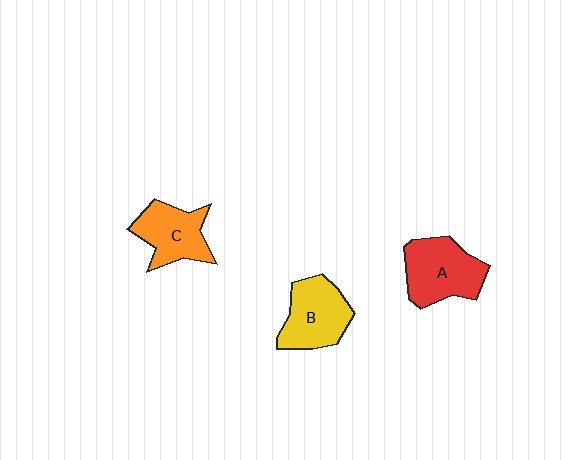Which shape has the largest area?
Shape A (red).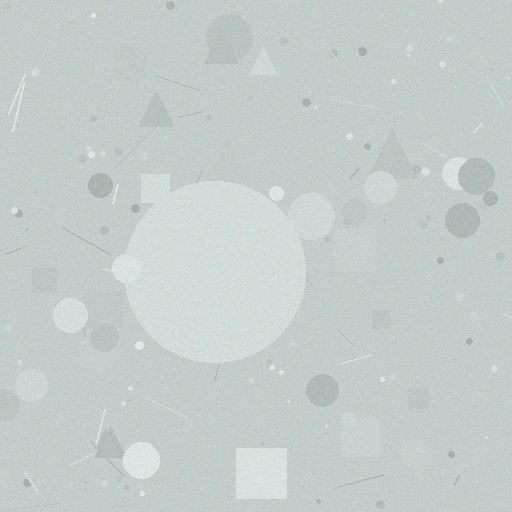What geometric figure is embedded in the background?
A circle is embedded in the background.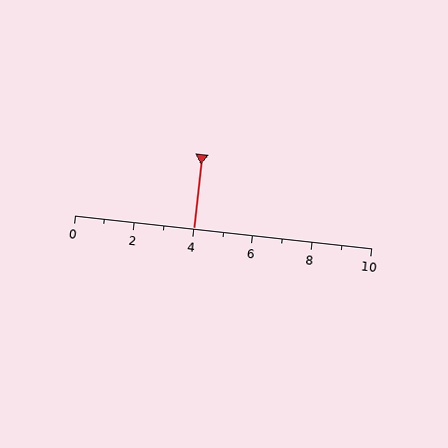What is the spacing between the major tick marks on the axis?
The major ticks are spaced 2 apart.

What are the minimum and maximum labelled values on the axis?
The axis runs from 0 to 10.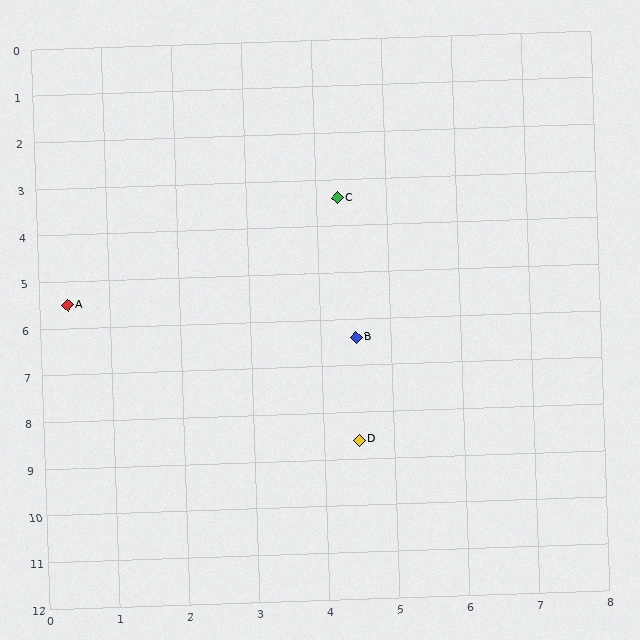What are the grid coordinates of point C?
Point C is at approximately (4.3, 3.4).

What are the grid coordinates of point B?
Point B is at approximately (4.5, 6.4).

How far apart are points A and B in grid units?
Points A and B are about 4.2 grid units apart.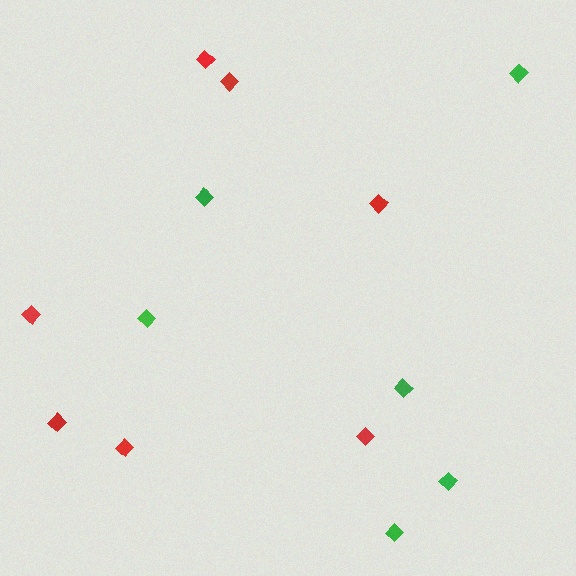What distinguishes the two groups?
There are 2 groups: one group of red diamonds (7) and one group of green diamonds (6).